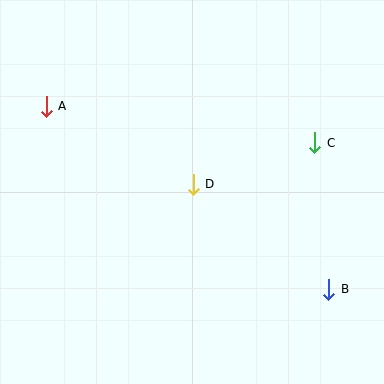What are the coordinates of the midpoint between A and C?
The midpoint between A and C is at (181, 125).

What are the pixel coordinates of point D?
Point D is at (193, 184).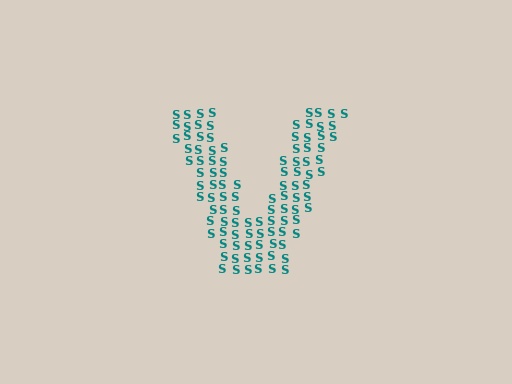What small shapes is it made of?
It is made of small letter S's.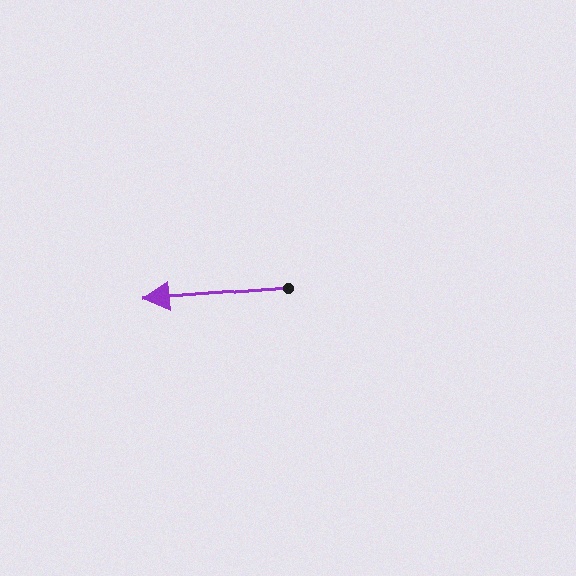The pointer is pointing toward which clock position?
Roughly 9 o'clock.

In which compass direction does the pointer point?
West.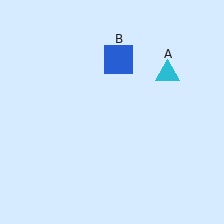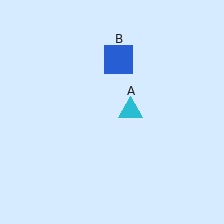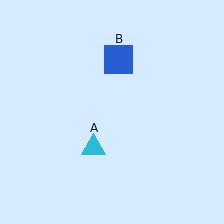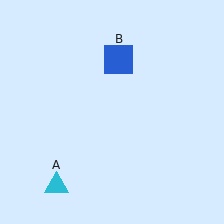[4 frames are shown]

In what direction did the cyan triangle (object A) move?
The cyan triangle (object A) moved down and to the left.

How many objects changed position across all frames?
1 object changed position: cyan triangle (object A).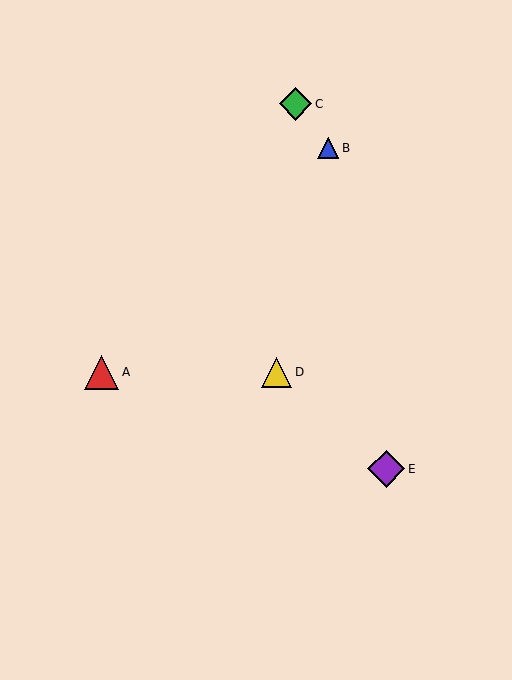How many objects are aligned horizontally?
2 objects (A, D) are aligned horizontally.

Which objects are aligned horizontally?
Objects A, D are aligned horizontally.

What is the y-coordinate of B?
Object B is at y≈148.